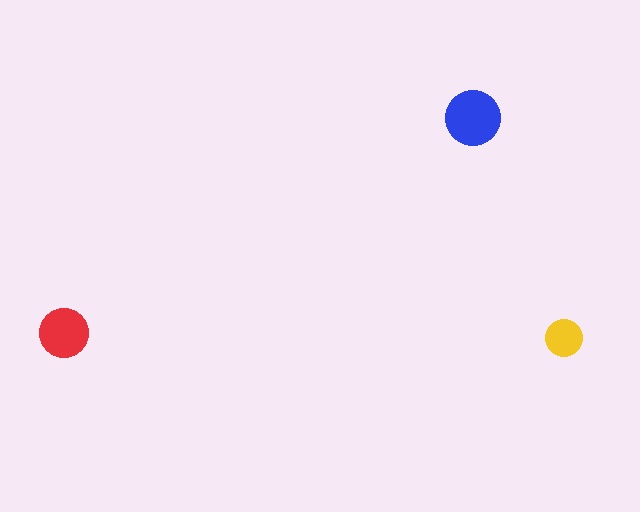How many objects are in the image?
There are 3 objects in the image.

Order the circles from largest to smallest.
the blue one, the red one, the yellow one.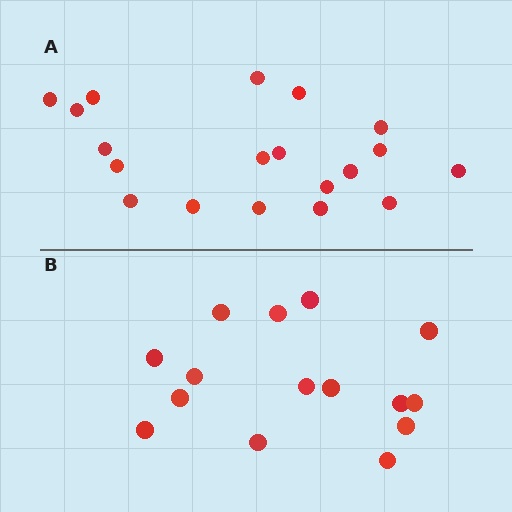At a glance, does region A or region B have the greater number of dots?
Region A (the top region) has more dots.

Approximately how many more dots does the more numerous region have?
Region A has about 4 more dots than region B.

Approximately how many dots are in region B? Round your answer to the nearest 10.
About 20 dots. (The exact count is 15, which rounds to 20.)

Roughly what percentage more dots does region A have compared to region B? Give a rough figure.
About 25% more.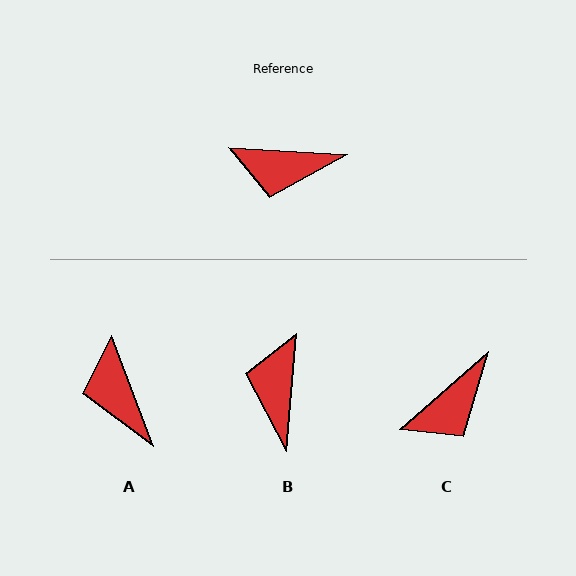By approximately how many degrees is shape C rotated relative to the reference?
Approximately 44 degrees counter-clockwise.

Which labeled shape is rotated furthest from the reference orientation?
B, about 92 degrees away.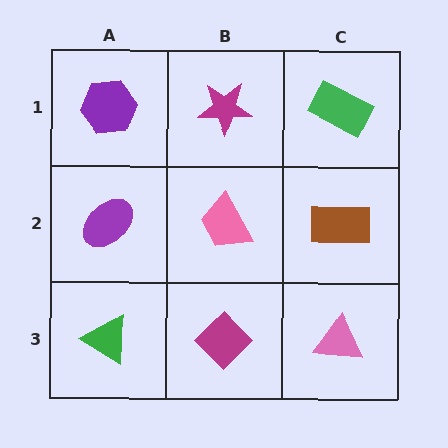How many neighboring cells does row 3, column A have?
2.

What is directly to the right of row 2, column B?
A brown rectangle.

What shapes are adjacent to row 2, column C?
A green rectangle (row 1, column C), a pink triangle (row 3, column C), a pink trapezoid (row 2, column B).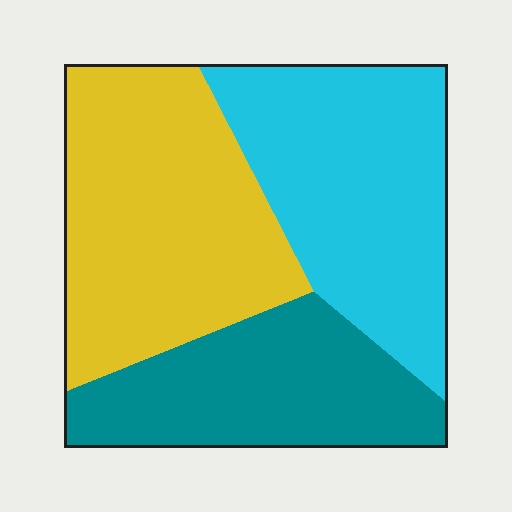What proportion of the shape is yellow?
Yellow covers about 40% of the shape.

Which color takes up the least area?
Teal, at roughly 25%.